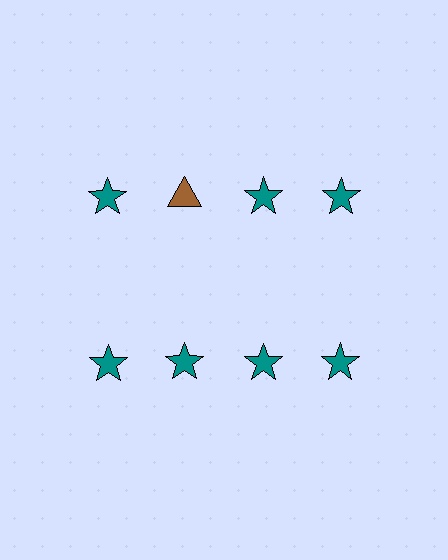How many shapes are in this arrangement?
There are 8 shapes arranged in a grid pattern.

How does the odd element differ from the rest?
It differs in both color (brown instead of teal) and shape (triangle instead of star).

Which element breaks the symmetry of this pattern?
The brown triangle in the top row, second from left column breaks the symmetry. All other shapes are teal stars.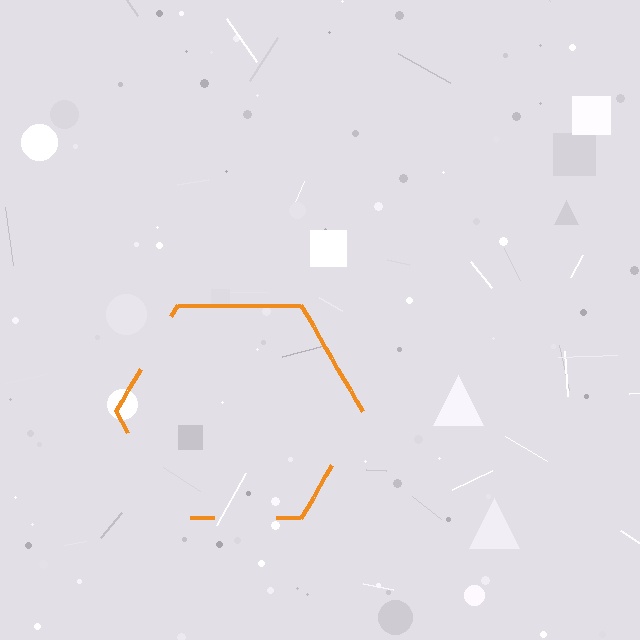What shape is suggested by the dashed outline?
The dashed outline suggests a hexagon.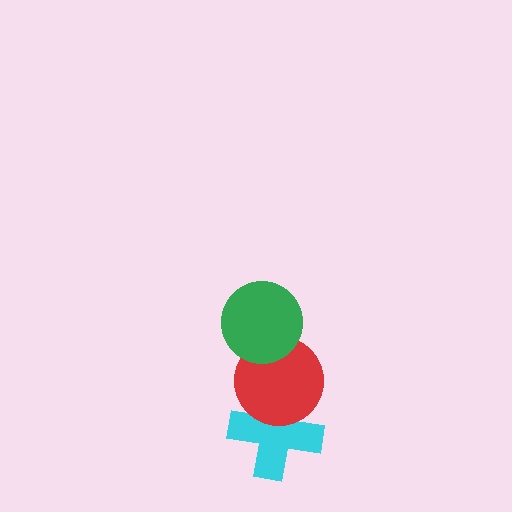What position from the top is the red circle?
The red circle is 2nd from the top.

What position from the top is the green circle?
The green circle is 1st from the top.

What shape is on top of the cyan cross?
The red circle is on top of the cyan cross.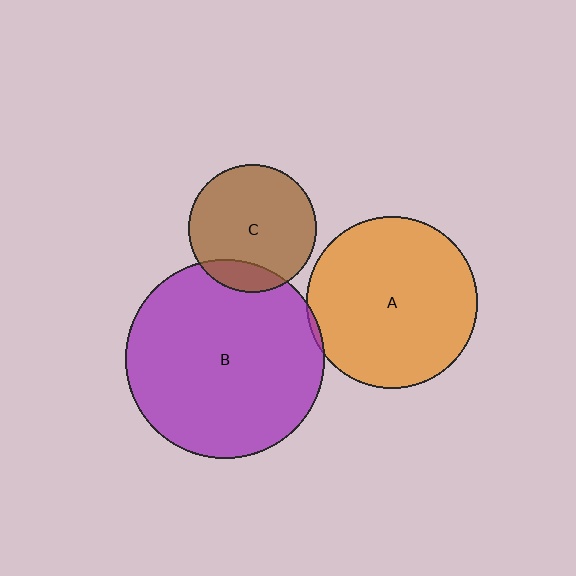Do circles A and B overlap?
Yes.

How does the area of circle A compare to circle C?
Approximately 1.8 times.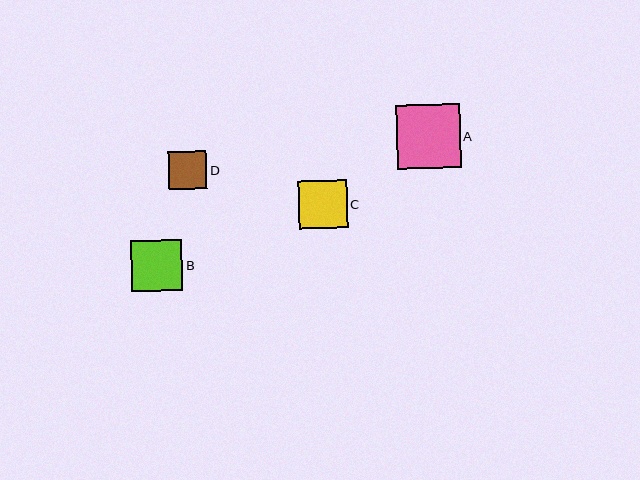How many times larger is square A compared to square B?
Square A is approximately 1.3 times the size of square B.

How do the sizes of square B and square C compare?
Square B and square C are approximately the same size.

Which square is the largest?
Square A is the largest with a size of approximately 64 pixels.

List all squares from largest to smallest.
From largest to smallest: A, B, C, D.